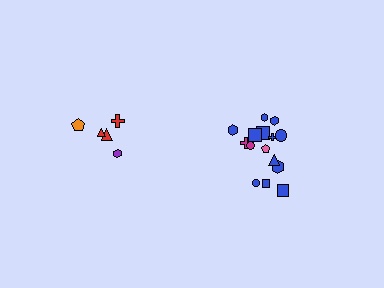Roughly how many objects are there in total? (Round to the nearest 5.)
Roughly 20 objects in total.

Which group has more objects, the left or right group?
The right group.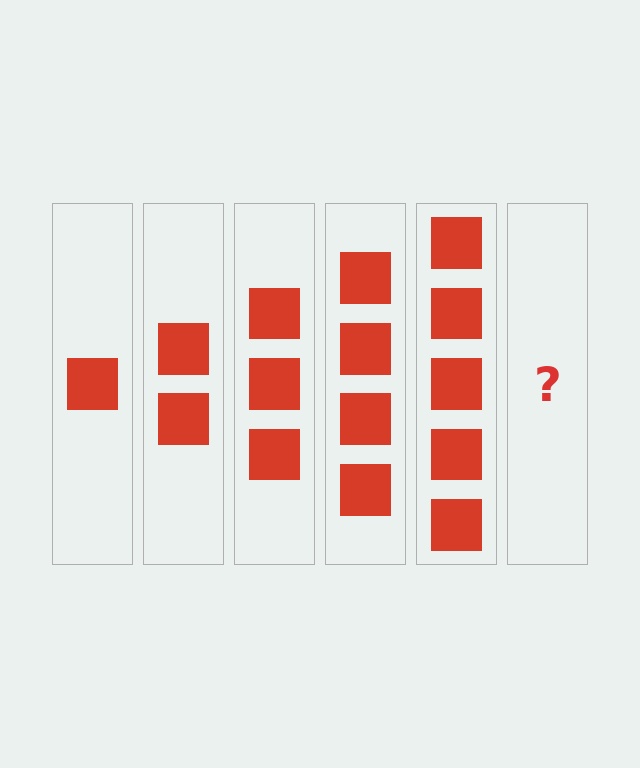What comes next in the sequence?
The next element should be 6 squares.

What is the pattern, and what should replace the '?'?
The pattern is that each step adds one more square. The '?' should be 6 squares.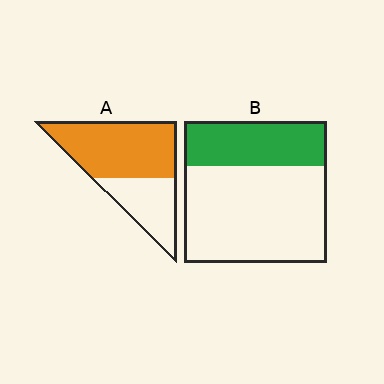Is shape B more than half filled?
No.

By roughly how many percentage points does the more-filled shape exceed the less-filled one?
By roughly 30 percentage points (A over B).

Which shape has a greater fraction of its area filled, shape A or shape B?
Shape A.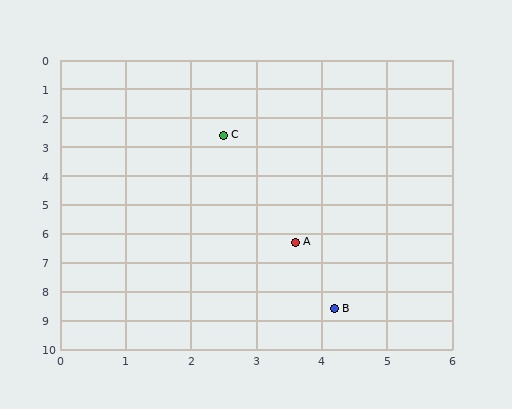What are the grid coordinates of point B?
Point B is at approximately (4.2, 8.6).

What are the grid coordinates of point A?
Point A is at approximately (3.6, 6.3).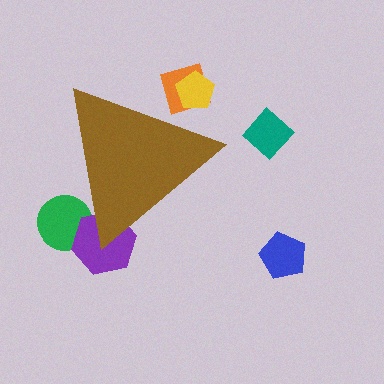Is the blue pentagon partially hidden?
No, the blue pentagon is fully visible.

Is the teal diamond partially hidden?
No, the teal diamond is fully visible.